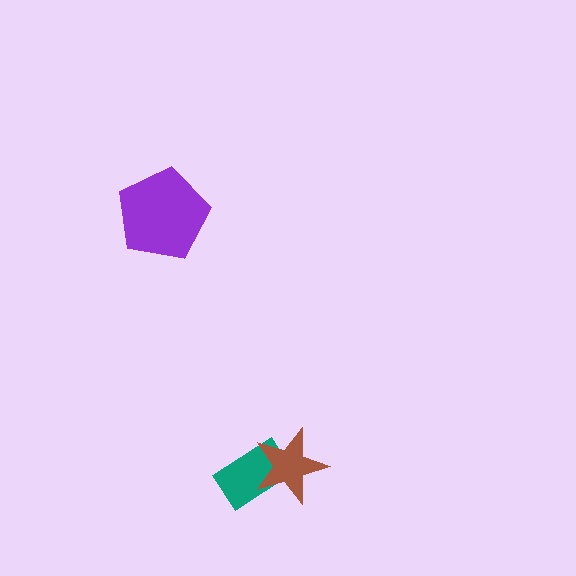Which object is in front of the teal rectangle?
The brown star is in front of the teal rectangle.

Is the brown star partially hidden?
No, no other shape covers it.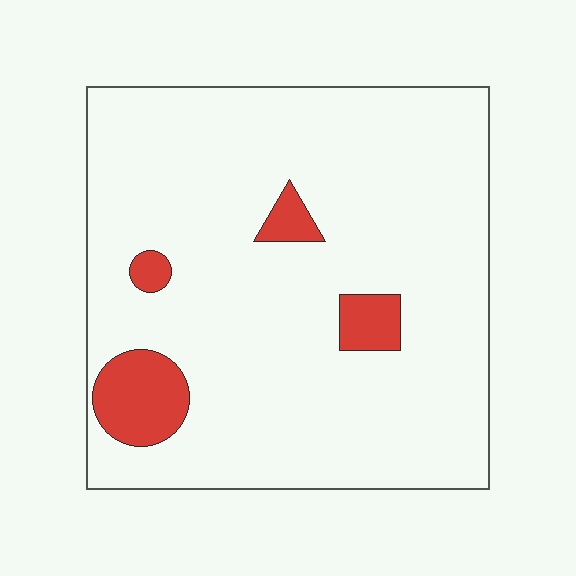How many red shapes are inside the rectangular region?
4.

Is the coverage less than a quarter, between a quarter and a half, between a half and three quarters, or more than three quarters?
Less than a quarter.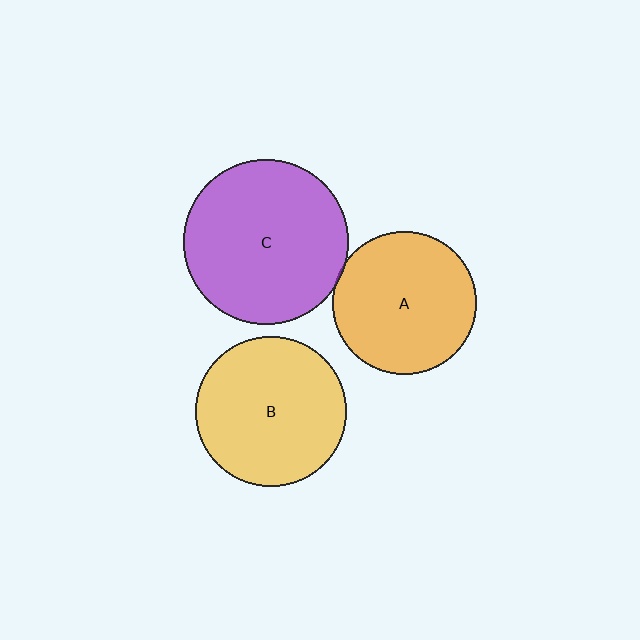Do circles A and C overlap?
Yes.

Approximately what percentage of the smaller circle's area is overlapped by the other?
Approximately 5%.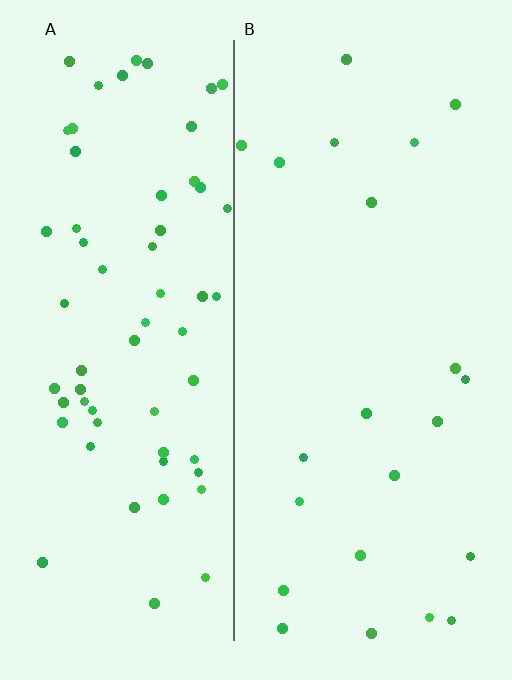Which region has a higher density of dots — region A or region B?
A (the left).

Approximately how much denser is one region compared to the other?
Approximately 2.9× — region A over region B.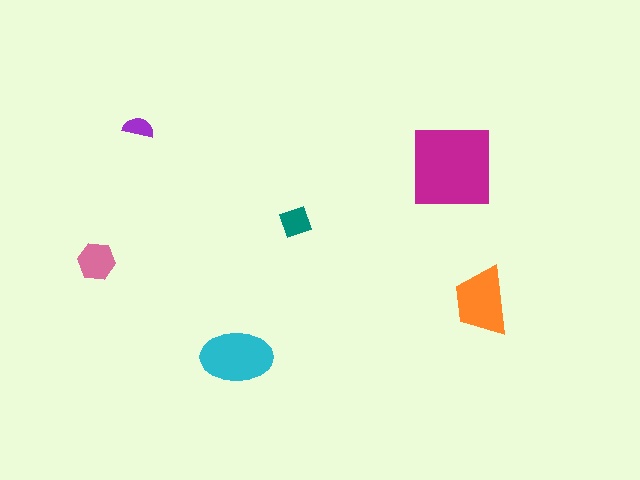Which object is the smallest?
The purple semicircle.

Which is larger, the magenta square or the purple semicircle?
The magenta square.